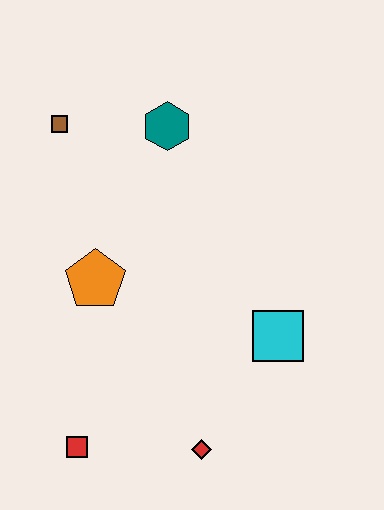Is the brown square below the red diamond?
No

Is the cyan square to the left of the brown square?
No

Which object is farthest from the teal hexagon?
The red square is farthest from the teal hexagon.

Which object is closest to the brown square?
The teal hexagon is closest to the brown square.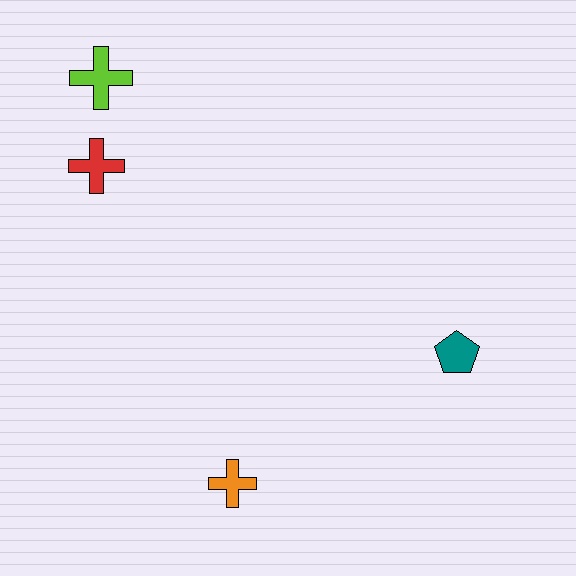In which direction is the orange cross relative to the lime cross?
The orange cross is below the lime cross.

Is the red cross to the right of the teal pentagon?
No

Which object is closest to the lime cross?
The red cross is closest to the lime cross.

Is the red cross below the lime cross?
Yes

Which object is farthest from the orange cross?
The lime cross is farthest from the orange cross.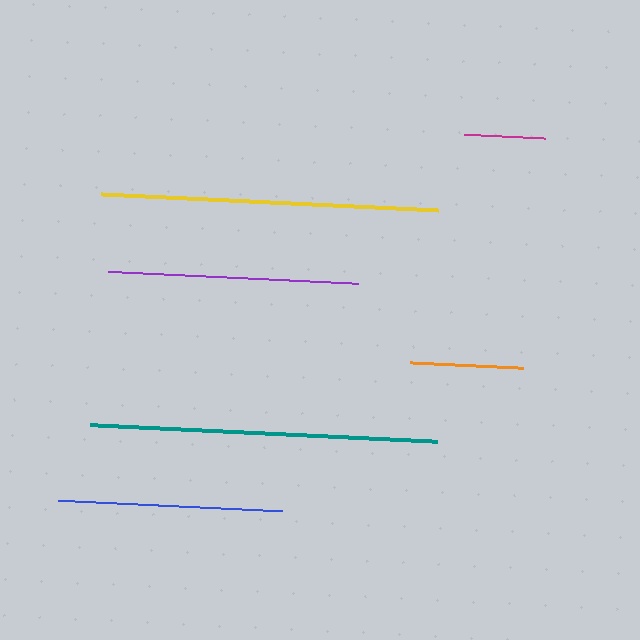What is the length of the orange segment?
The orange segment is approximately 113 pixels long.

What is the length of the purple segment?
The purple segment is approximately 250 pixels long.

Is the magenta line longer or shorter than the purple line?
The purple line is longer than the magenta line.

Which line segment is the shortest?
The magenta line is the shortest at approximately 81 pixels.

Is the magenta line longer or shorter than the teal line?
The teal line is longer than the magenta line.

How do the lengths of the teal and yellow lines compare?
The teal and yellow lines are approximately the same length.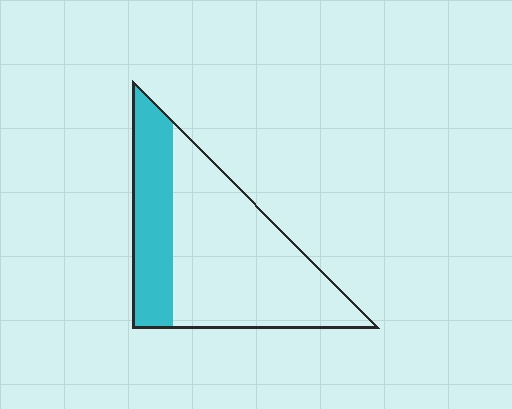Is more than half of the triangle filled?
No.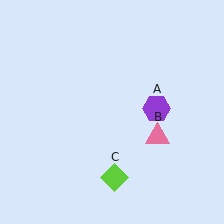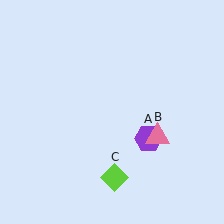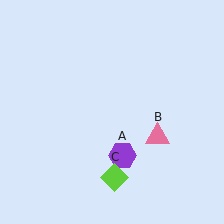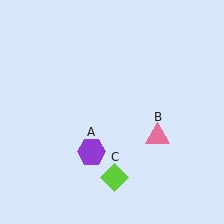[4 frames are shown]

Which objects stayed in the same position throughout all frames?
Pink triangle (object B) and lime diamond (object C) remained stationary.